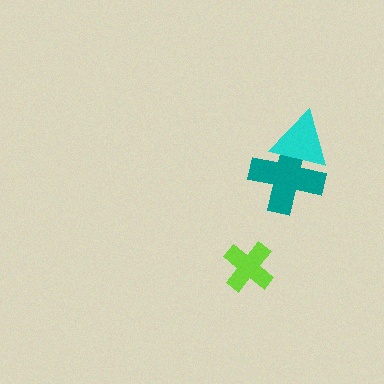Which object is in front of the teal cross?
The cyan triangle is in front of the teal cross.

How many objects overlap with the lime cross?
0 objects overlap with the lime cross.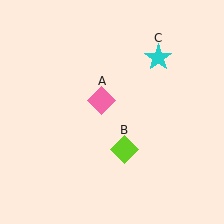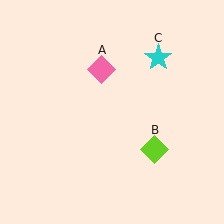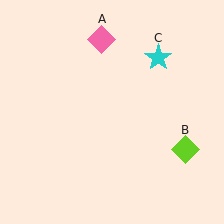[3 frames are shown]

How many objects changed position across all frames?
2 objects changed position: pink diamond (object A), lime diamond (object B).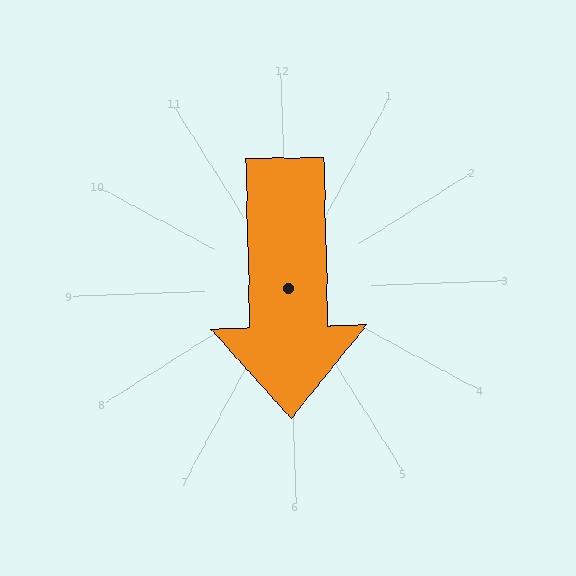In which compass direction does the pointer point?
South.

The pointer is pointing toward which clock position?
Roughly 6 o'clock.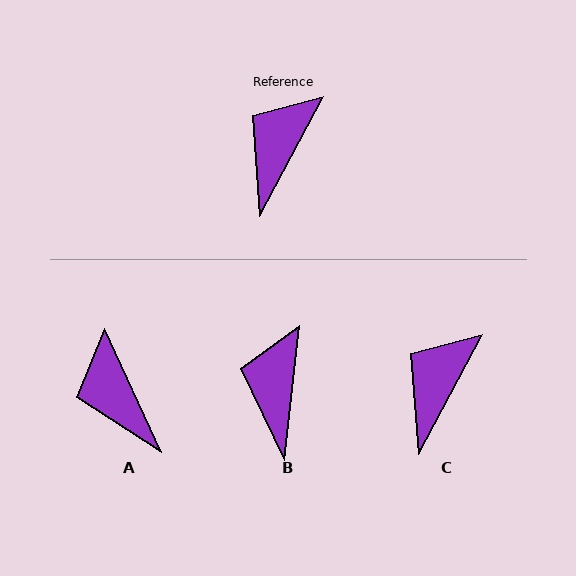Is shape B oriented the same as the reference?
No, it is off by about 21 degrees.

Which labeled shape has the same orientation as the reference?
C.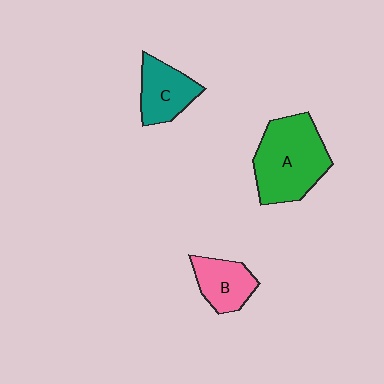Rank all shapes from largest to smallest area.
From largest to smallest: A (green), C (teal), B (pink).